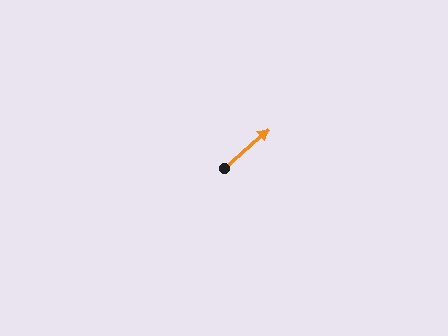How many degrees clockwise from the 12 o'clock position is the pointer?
Approximately 49 degrees.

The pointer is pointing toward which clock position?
Roughly 2 o'clock.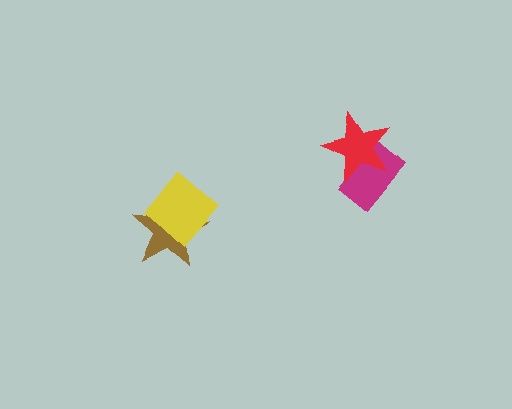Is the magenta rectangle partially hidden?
Yes, it is partially covered by another shape.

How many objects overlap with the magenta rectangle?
1 object overlaps with the magenta rectangle.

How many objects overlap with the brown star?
1 object overlaps with the brown star.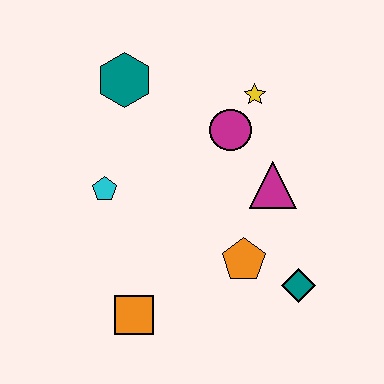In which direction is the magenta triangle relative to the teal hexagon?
The magenta triangle is to the right of the teal hexagon.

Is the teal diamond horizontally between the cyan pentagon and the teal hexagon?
No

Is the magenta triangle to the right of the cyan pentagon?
Yes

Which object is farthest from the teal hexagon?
The teal diamond is farthest from the teal hexagon.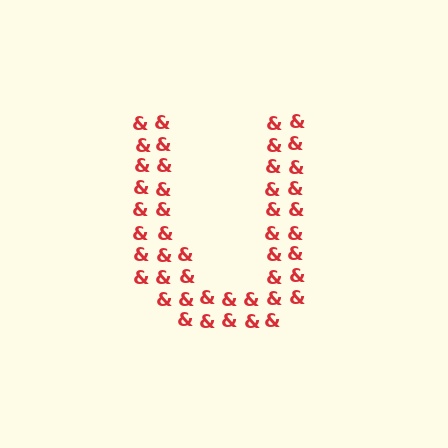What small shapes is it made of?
It is made of small ampersands.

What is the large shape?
The large shape is the letter U.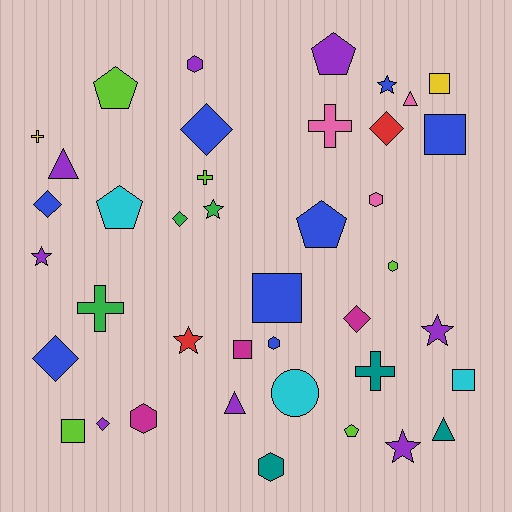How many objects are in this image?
There are 40 objects.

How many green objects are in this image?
There are 3 green objects.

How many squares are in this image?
There are 6 squares.